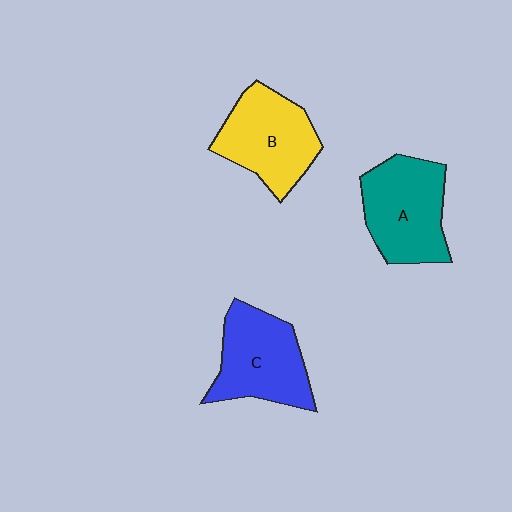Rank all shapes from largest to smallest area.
From largest to smallest: A (teal), C (blue), B (yellow).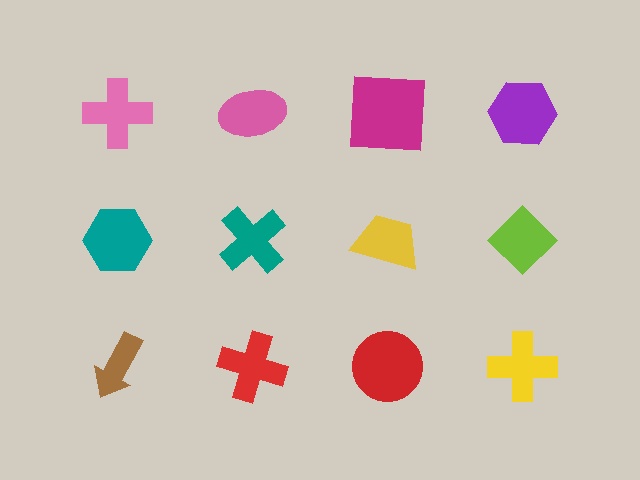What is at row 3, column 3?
A red circle.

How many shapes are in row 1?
4 shapes.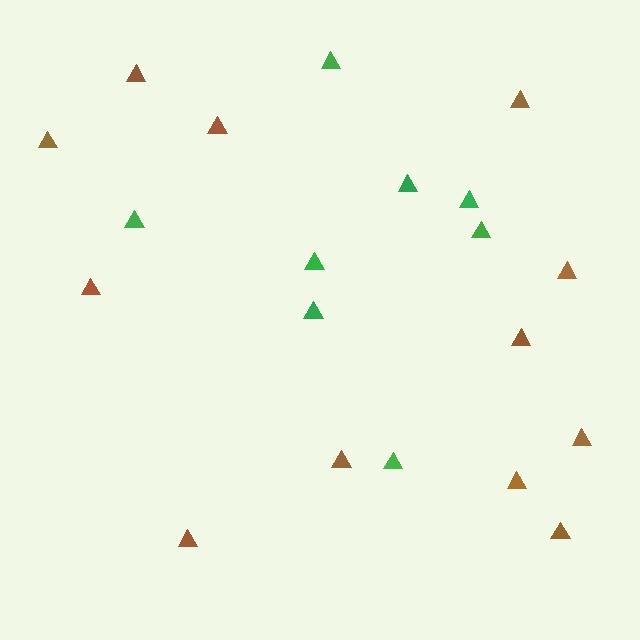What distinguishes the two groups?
There are 2 groups: one group of green triangles (8) and one group of brown triangles (12).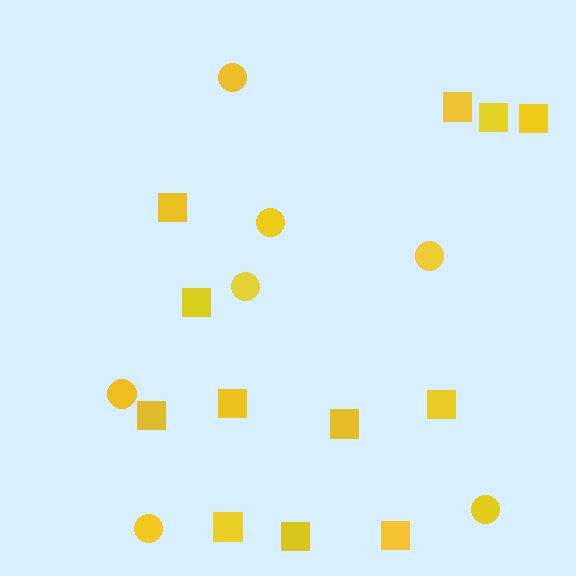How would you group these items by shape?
There are 2 groups: one group of squares (12) and one group of circles (7).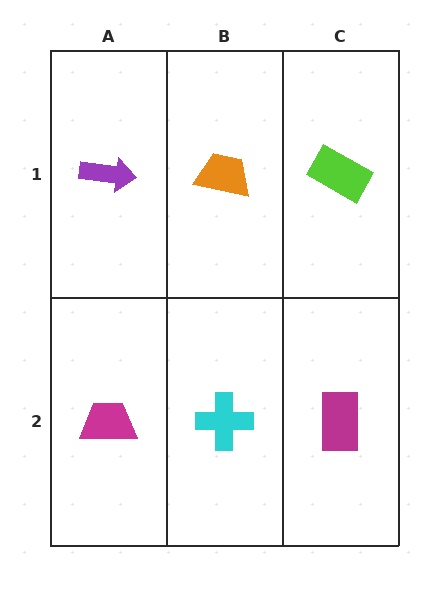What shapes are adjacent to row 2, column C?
A lime rectangle (row 1, column C), a cyan cross (row 2, column B).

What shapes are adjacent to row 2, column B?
An orange trapezoid (row 1, column B), a magenta trapezoid (row 2, column A), a magenta rectangle (row 2, column C).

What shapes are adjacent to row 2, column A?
A purple arrow (row 1, column A), a cyan cross (row 2, column B).